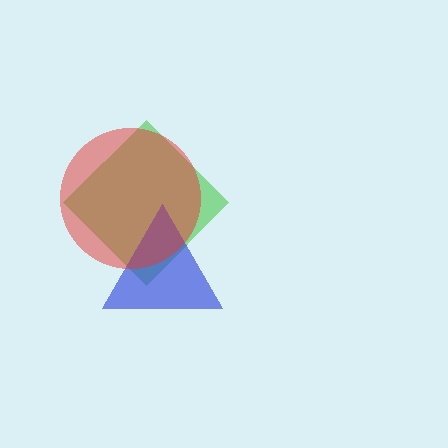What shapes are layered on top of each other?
The layered shapes are: a green diamond, a blue triangle, a red circle.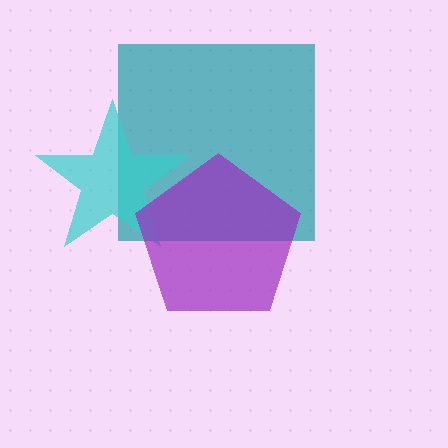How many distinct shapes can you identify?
There are 3 distinct shapes: a teal square, a cyan star, a purple pentagon.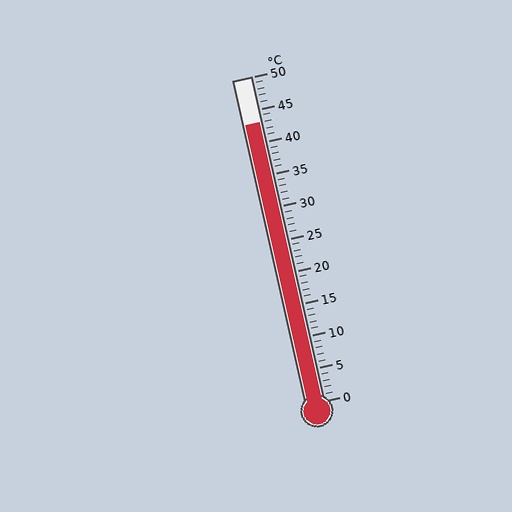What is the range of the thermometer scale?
The thermometer scale ranges from 0°C to 50°C.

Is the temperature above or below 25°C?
The temperature is above 25°C.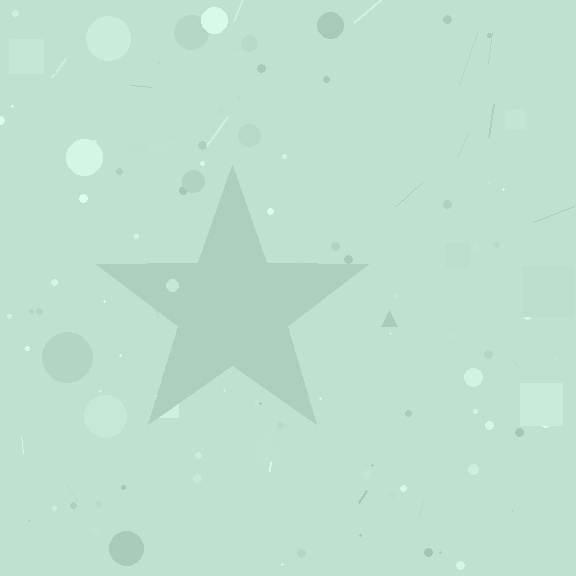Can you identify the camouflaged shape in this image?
The camouflaged shape is a star.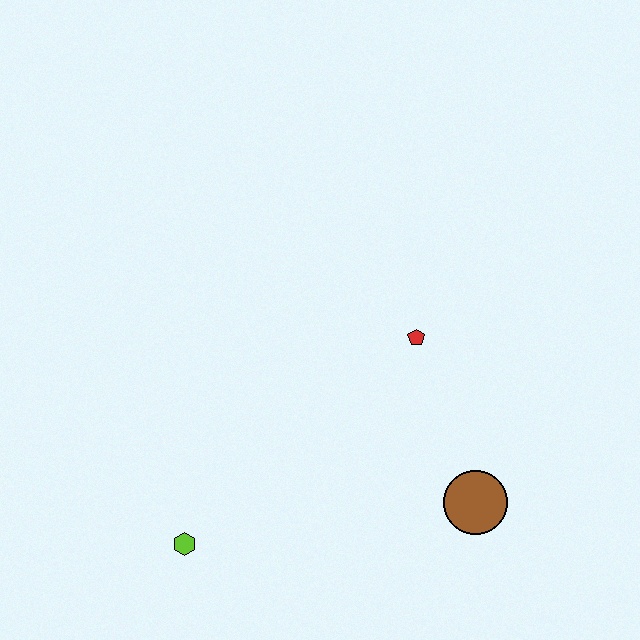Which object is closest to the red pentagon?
The brown circle is closest to the red pentagon.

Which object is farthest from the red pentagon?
The lime hexagon is farthest from the red pentagon.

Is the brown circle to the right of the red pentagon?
Yes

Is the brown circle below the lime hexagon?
No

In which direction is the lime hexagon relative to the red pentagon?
The lime hexagon is to the left of the red pentagon.